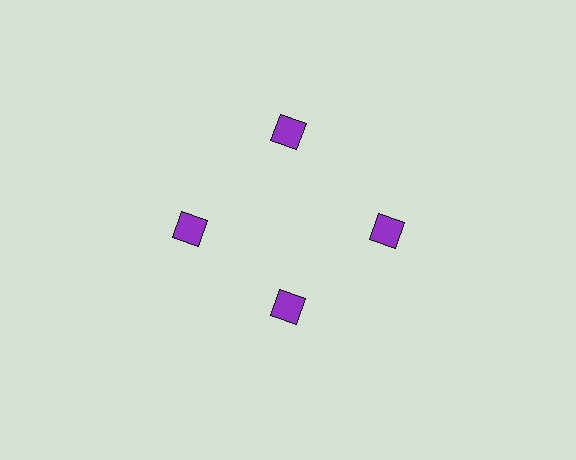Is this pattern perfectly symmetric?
No. The 4 purple squares are arranged in a ring, but one element near the 6 o'clock position is pulled inward toward the center, breaking the 4-fold rotational symmetry.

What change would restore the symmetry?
The symmetry would be restored by moving it outward, back onto the ring so that all 4 squares sit at equal angles and equal distance from the center.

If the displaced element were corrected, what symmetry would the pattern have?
It would have 4-fold rotational symmetry — the pattern would map onto itself every 90 degrees.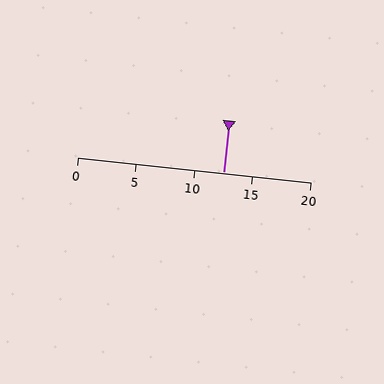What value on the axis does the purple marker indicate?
The marker indicates approximately 12.5.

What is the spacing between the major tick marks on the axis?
The major ticks are spaced 5 apart.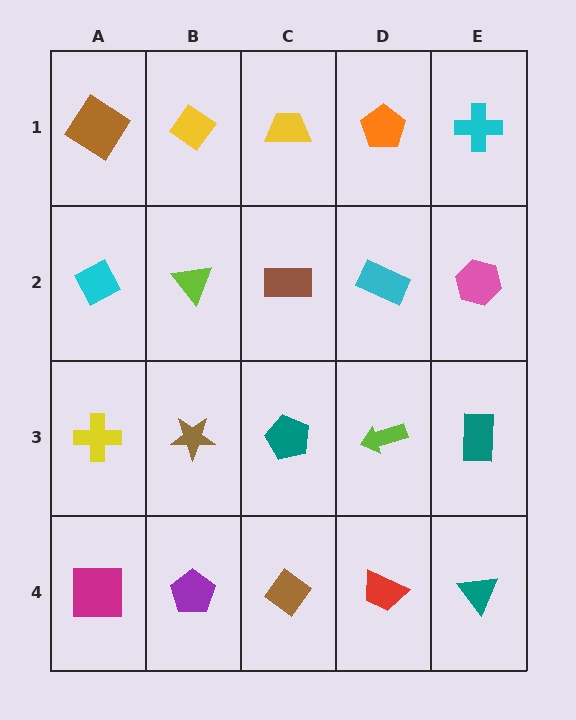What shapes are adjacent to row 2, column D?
An orange pentagon (row 1, column D), a lime arrow (row 3, column D), a brown rectangle (row 2, column C), a pink hexagon (row 2, column E).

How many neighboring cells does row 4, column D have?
3.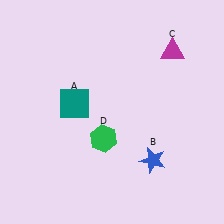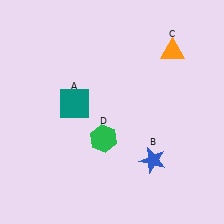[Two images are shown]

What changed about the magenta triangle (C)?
In Image 1, C is magenta. In Image 2, it changed to orange.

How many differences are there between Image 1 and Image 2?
There is 1 difference between the two images.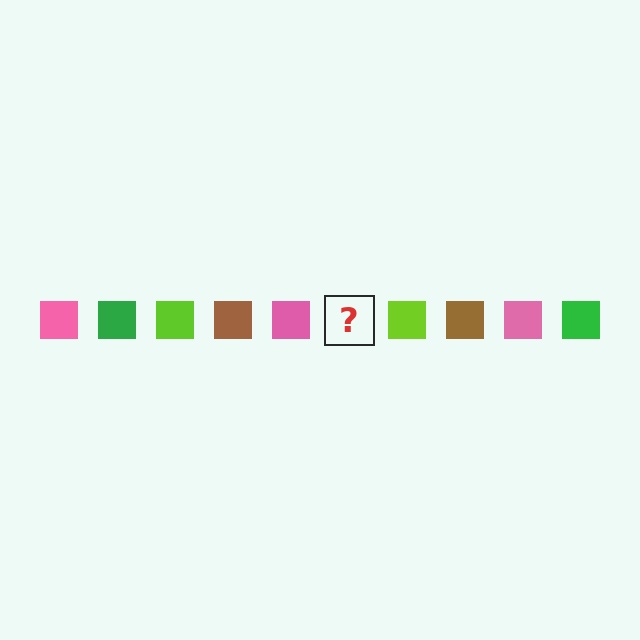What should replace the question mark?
The question mark should be replaced with a green square.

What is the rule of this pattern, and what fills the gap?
The rule is that the pattern cycles through pink, green, lime, brown squares. The gap should be filled with a green square.